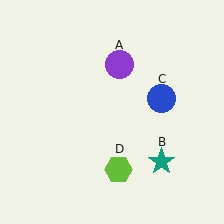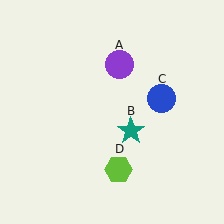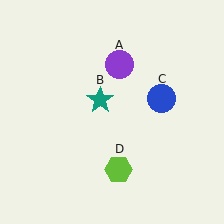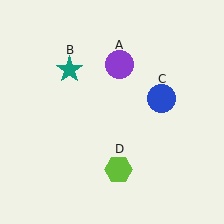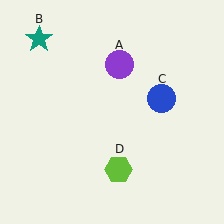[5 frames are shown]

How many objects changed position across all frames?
1 object changed position: teal star (object B).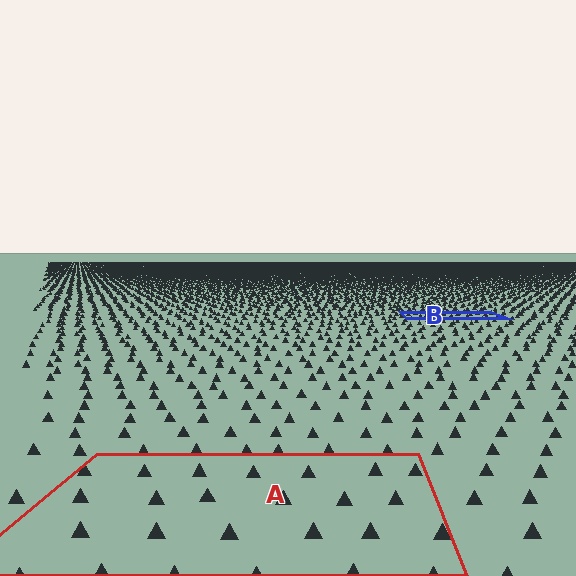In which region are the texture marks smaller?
The texture marks are smaller in region B, because it is farther away.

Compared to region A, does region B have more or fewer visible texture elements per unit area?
Region B has more texture elements per unit area — they are packed more densely because it is farther away.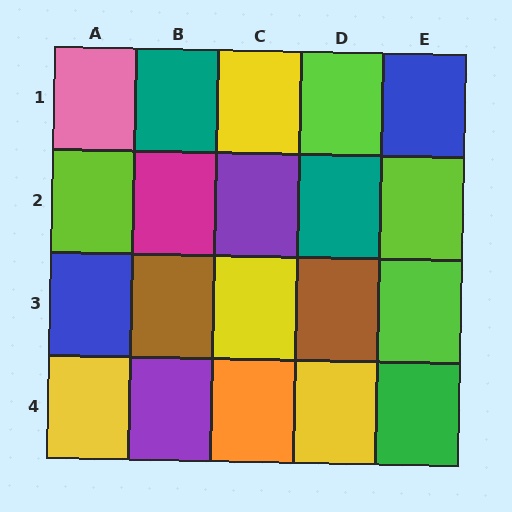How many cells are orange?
1 cell is orange.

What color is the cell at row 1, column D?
Lime.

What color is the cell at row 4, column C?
Orange.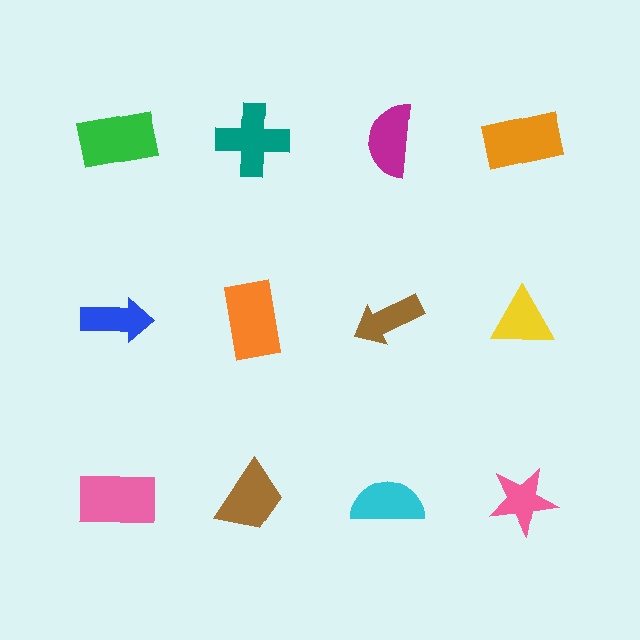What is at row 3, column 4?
A pink star.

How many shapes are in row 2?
4 shapes.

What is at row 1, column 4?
An orange rectangle.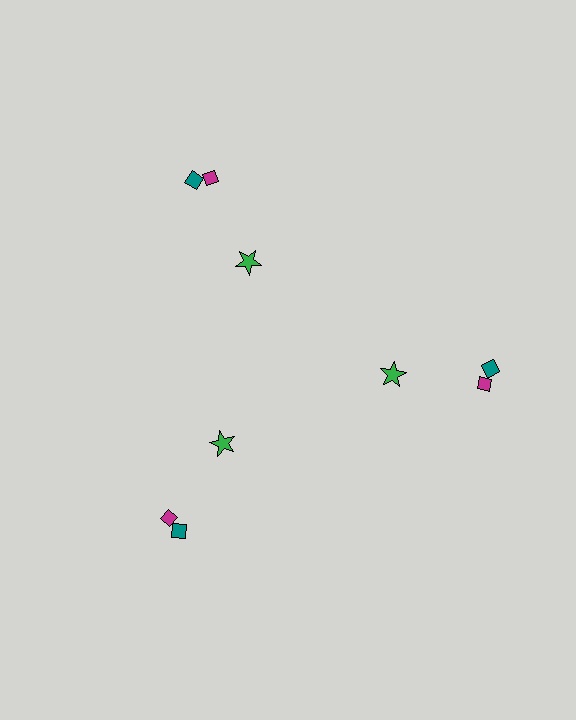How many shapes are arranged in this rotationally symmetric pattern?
There are 9 shapes, arranged in 3 groups of 3.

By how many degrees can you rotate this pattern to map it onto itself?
The pattern maps onto itself every 120 degrees of rotation.